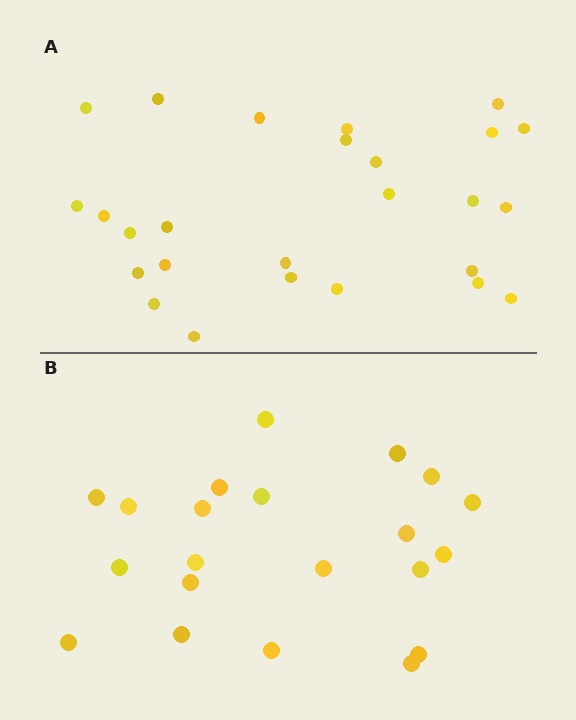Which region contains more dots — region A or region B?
Region A (the top region) has more dots.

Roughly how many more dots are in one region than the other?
Region A has about 5 more dots than region B.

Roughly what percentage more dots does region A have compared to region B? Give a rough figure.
About 25% more.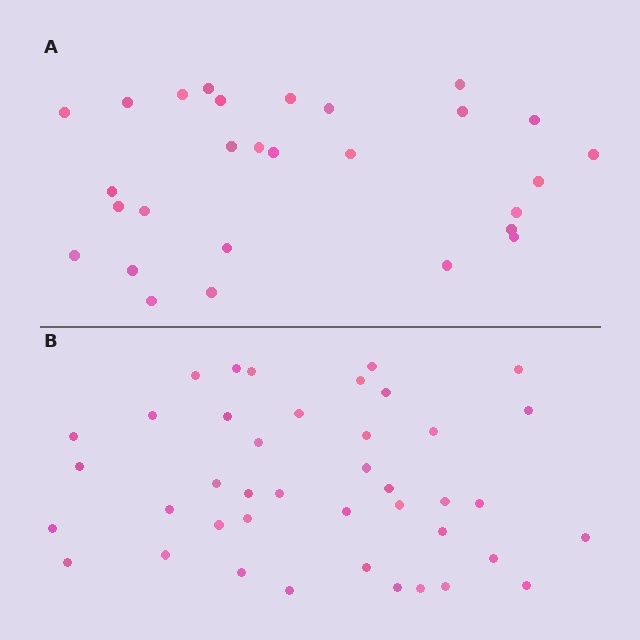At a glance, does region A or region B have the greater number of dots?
Region B (the bottom region) has more dots.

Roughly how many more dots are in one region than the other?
Region B has approximately 15 more dots than region A.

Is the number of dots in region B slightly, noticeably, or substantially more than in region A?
Region B has substantially more. The ratio is roughly 1.5 to 1.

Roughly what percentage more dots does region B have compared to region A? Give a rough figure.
About 45% more.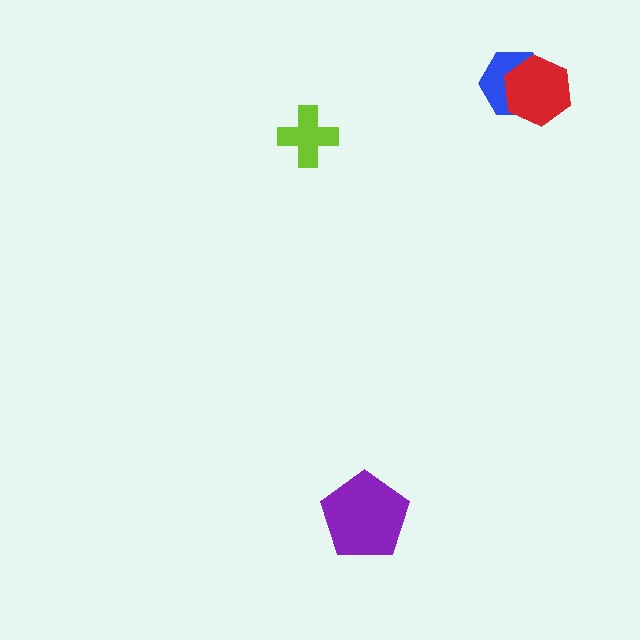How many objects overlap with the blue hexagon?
1 object overlaps with the blue hexagon.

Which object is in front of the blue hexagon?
The red hexagon is in front of the blue hexagon.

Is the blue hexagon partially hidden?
Yes, it is partially covered by another shape.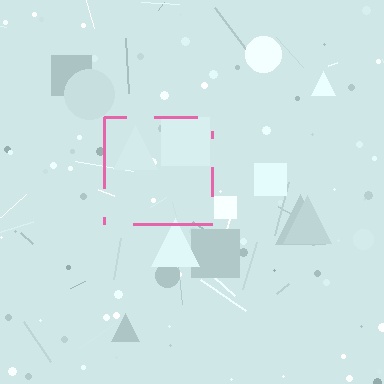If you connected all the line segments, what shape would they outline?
They would outline a square.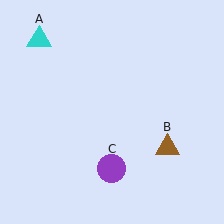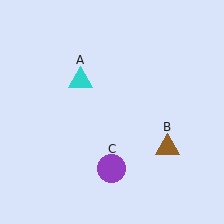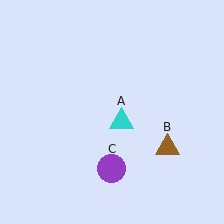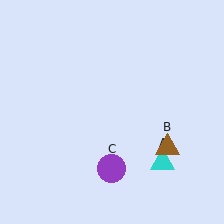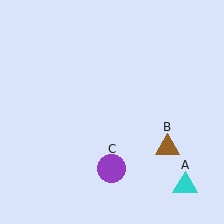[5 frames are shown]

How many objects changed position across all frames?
1 object changed position: cyan triangle (object A).